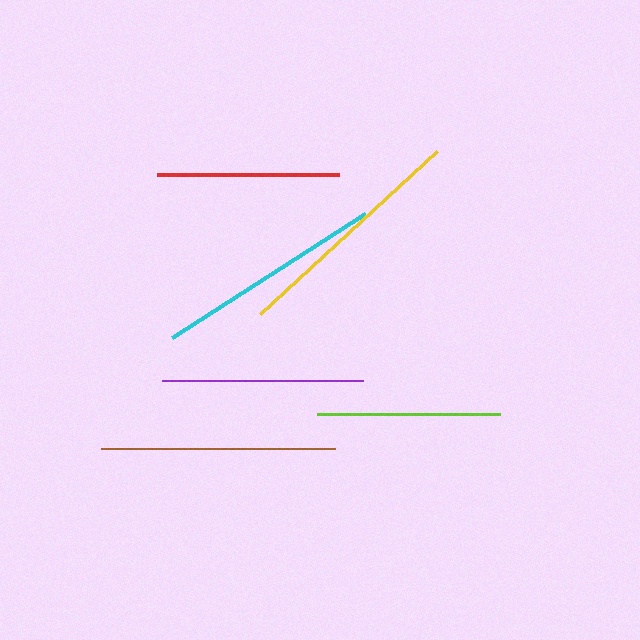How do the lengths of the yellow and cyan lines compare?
The yellow and cyan lines are approximately the same length.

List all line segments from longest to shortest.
From longest to shortest: yellow, brown, cyan, purple, lime, red.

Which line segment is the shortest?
The red line is the shortest at approximately 183 pixels.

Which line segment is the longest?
The yellow line is the longest at approximately 241 pixels.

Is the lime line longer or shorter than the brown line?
The brown line is longer than the lime line.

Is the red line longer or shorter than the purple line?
The purple line is longer than the red line.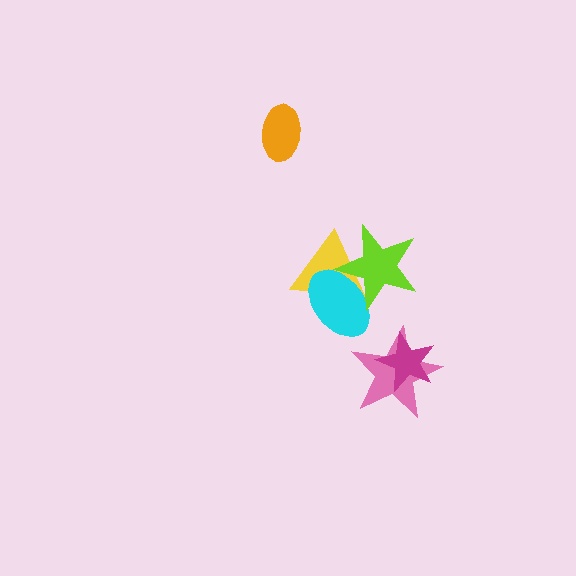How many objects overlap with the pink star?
1 object overlaps with the pink star.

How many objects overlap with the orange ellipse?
0 objects overlap with the orange ellipse.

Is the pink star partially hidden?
Yes, it is partially covered by another shape.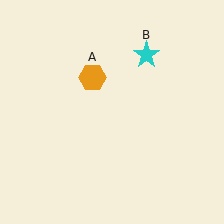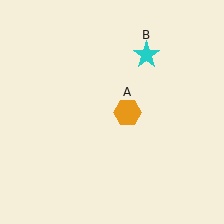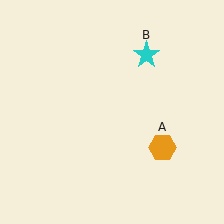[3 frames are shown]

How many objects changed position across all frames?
1 object changed position: orange hexagon (object A).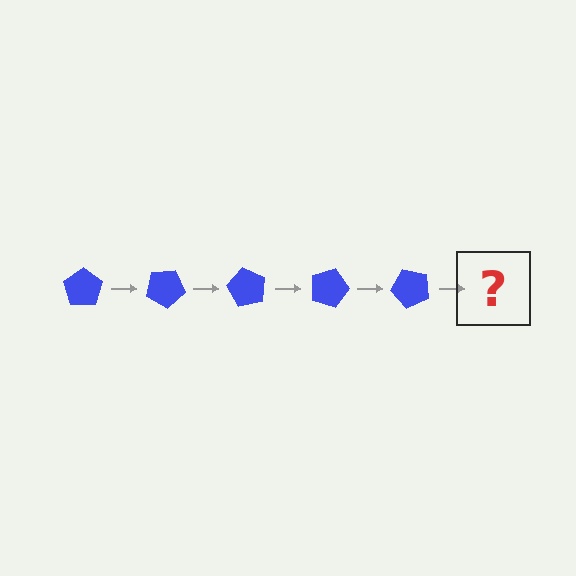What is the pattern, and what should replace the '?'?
The pattern is that the pentagon rotates 30 degrees each step. The '?' should be a blue pentagon rotated 150 degrees.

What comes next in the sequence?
The next element should be a blue pentagon rotated 150 degrees.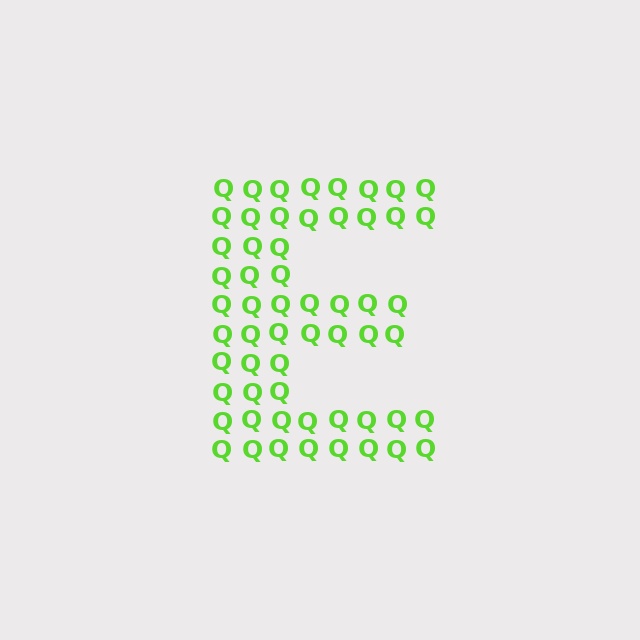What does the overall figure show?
The overall figure shows the letter E.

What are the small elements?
The small elements are letter Q's.